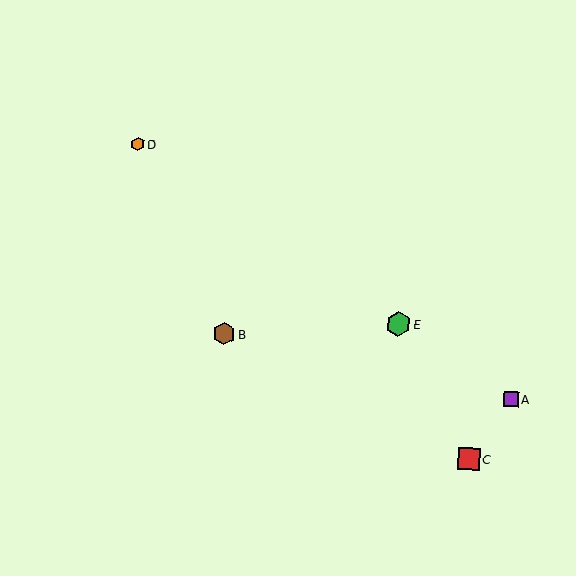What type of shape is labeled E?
Shape E is a green hexagon.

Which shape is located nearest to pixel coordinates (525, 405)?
The purple square (labeled A) at (511, 400) is nearest to that location.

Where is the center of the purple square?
The center of the purple square is at (511, 400).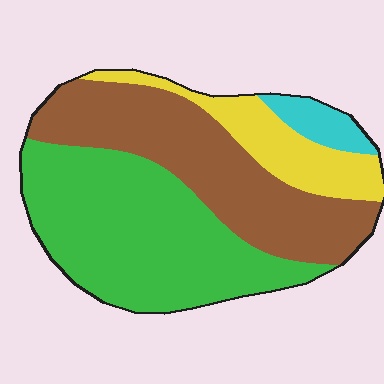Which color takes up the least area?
Cyan, at roughly 5%.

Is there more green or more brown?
Green.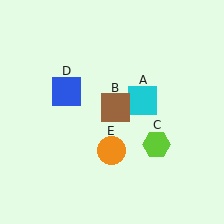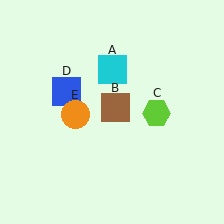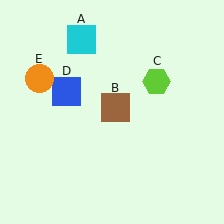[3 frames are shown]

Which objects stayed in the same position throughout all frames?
Brown square (object B) and blue square (object D) remained stationary.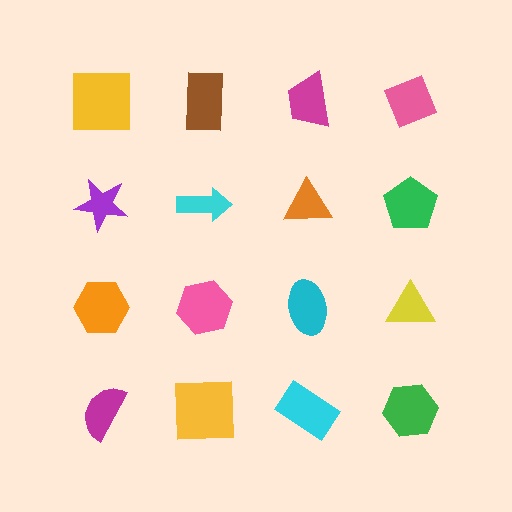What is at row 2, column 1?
A purple star.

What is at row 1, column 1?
A yellow square.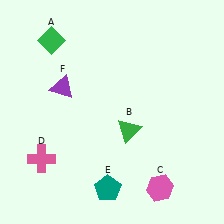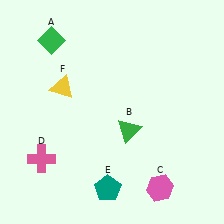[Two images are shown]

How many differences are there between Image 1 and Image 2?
There is 1 difference between the two images.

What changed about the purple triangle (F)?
In Image 1, F is purple. In Image 2, it changed to yellow.